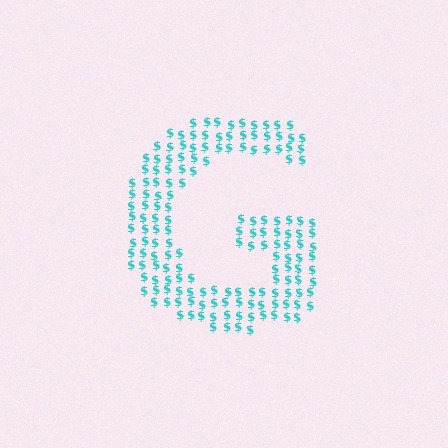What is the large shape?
The large shape is the letter G.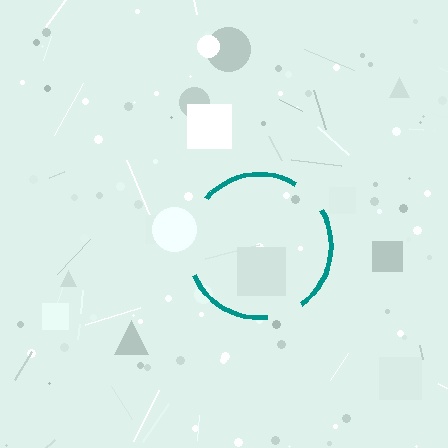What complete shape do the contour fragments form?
The contour fragments form a circle.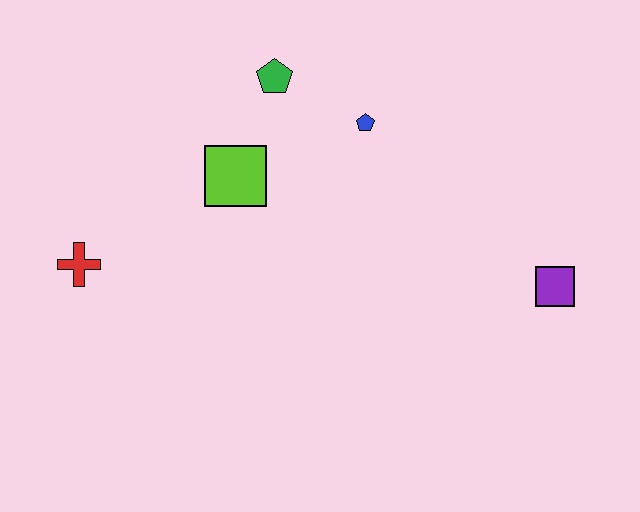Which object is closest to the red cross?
The lime square is closest to the red cross.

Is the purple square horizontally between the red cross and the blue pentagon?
No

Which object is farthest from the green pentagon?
The purple square is farthest from the green pentagon.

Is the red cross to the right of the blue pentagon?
No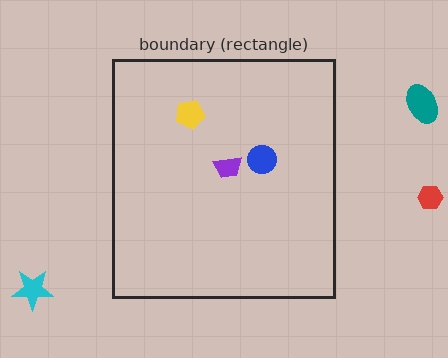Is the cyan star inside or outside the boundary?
Outside.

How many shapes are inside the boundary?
3 inside, 3 outside.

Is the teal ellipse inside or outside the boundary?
Outside.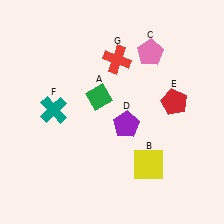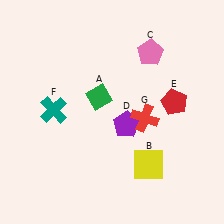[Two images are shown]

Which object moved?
The red cross (G) moved down.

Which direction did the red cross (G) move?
The red cross (G) moved down.